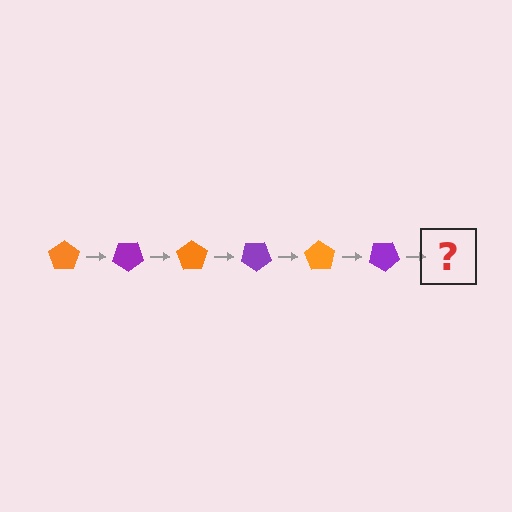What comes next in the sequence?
The next element should be an orange pentagon, rotated 210 degrees from the start.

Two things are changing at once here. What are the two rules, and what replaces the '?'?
The two rules are that it rotates 35 degrees each step and the color cycles through orange and purple. The '?' should be an orange pentagon, rotated 210 degrees from the start.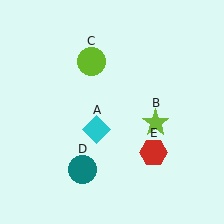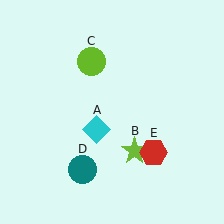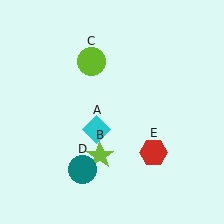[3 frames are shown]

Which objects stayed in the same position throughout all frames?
Cyan diamond (object A) and lime circle (object C) and teal circle (object D) and red hexagon (object E) remained stationary.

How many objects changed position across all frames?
1 object changed position: lime star (object B).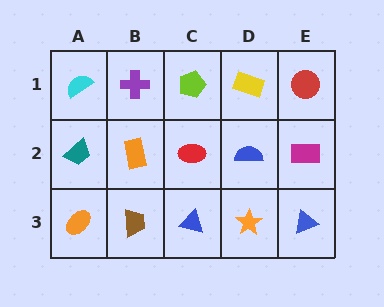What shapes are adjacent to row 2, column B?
A purple cross (row 1, column B), a brown trapezoid (row 3, column B), a teal trapezoid (row 2, column A), a red ellipse (row 2, column C).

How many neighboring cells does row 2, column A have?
3.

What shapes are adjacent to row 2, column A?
A cyan semicircle (row 1, column A), an orange ellipse (row 3, column A), an orange rectangle (row 2, column B).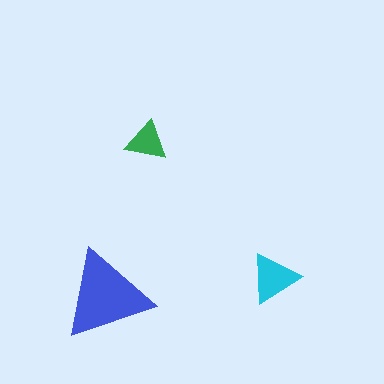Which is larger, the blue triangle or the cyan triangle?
The blue one.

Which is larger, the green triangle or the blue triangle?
The blue one.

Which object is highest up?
The green triangle is topmost.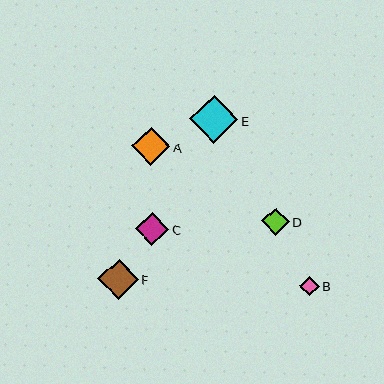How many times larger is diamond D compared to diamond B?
Diamond D is approximately 1.4 times the size of diamond B.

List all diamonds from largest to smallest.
From largest to smallest: E, F, A, C, D, B.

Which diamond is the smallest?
Diamond B is the smallest with a size of approximately 19 pixels.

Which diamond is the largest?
Diamond E is the largest with a size of approximately 48 pixels.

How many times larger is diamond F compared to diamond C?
Diamond F is approximately 1.2 times the size of diamond C.